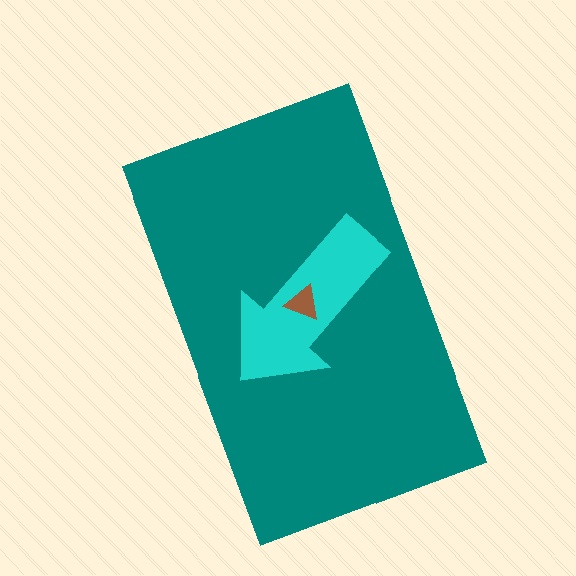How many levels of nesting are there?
3.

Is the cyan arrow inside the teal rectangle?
Yes.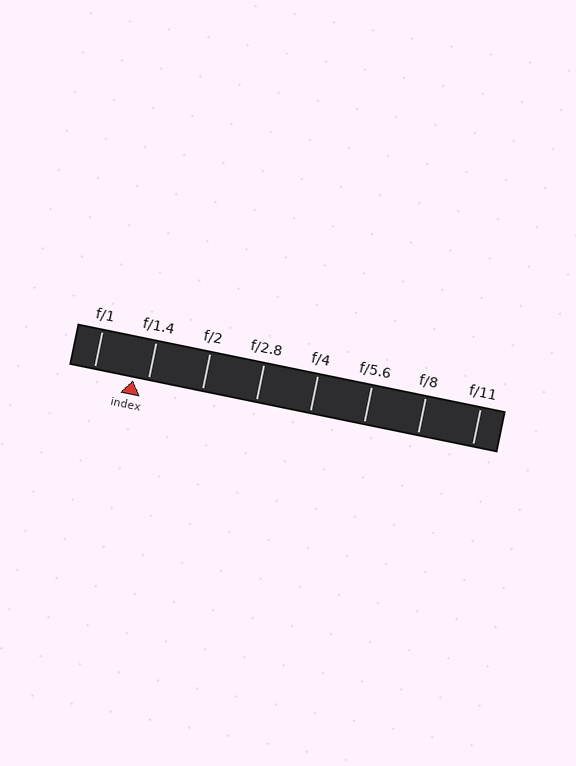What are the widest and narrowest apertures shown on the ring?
The widest aperture shown is f/1 and the narrowest is f/11.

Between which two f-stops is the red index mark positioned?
The index mark is between f/1 and f/1.4.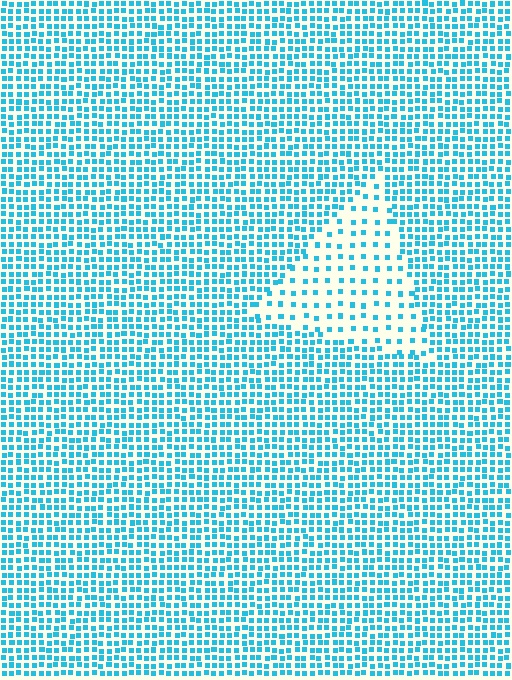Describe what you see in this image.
The image contains small cyan elements arranged at two different densities. A triangle-shaped region is visible where the elements are less densely packed than the surrounding area.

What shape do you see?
I see a triangle.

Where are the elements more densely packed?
The elements are more densely packed outside the triangle boundary.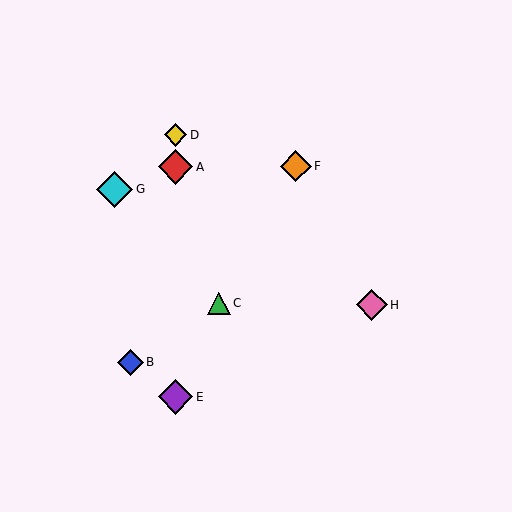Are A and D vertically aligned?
Yes, both are at x≈175.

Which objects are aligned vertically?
Objects A, D, E are aligned vertically.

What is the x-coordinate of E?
Object E is at x≈175.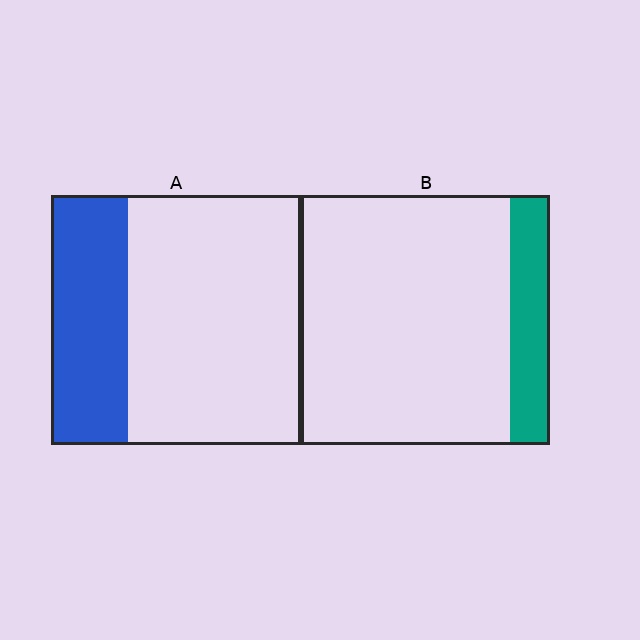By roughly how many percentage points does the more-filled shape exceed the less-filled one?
By roughly 15 percentage points (A over B).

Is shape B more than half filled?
No.